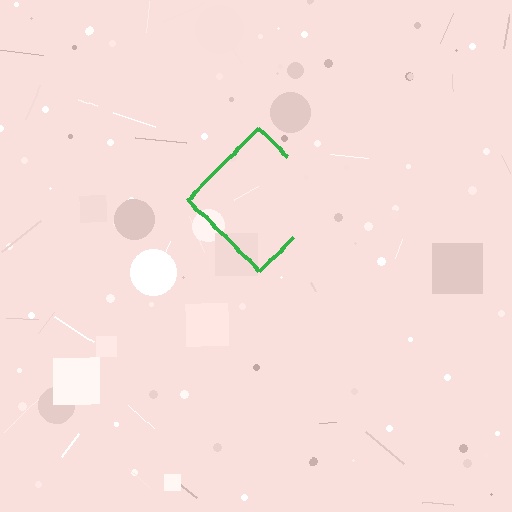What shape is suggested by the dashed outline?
The dashed outline suggests a diamond.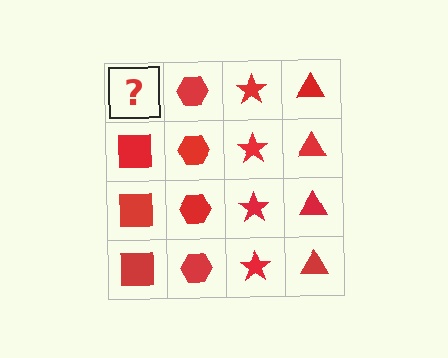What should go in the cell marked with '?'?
The missing cell should contain a red square.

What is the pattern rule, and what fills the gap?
The rule is that each column has a consistent shape. The gap should be filled with a red square.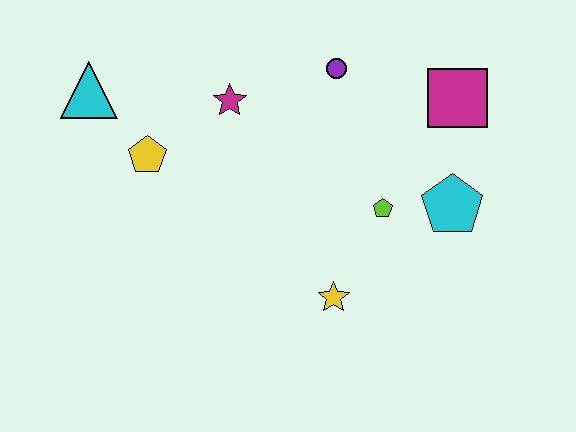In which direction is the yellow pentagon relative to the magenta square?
The yellow pentagon is to the left of the magenta square.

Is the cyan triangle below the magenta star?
No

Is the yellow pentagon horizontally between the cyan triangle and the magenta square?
Yes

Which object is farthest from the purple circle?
The cyan triangle is farthest from the purple circle.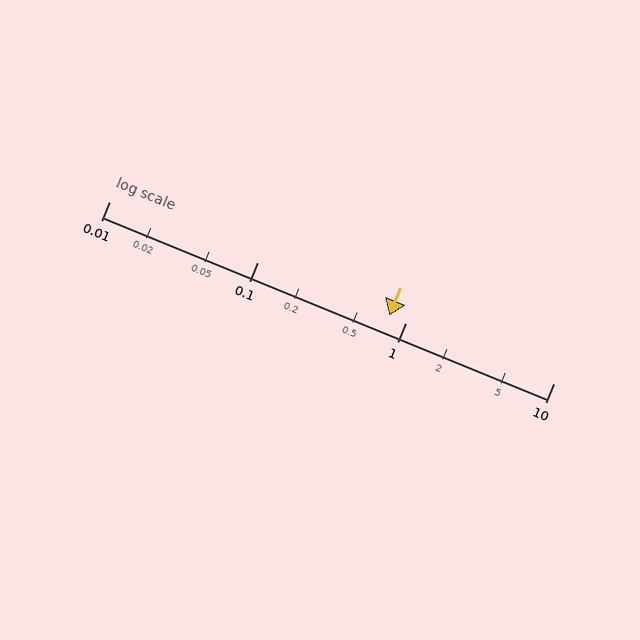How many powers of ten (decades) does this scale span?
The scale spans 3 decades, from 0.01 to 10.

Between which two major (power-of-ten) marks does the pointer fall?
The pointer is between 0.1 and 1.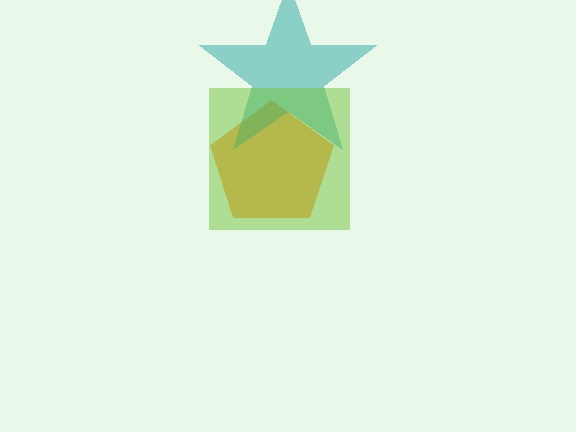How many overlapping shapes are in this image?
There are 3 overlapping shapes in the image.